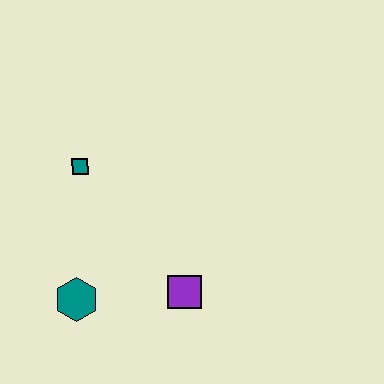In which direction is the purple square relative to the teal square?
The purple square is below the teal square.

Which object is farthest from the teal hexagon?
The teal square is farthest from the teal hexagon.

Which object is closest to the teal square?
The teal hexagon is closest to the teal square.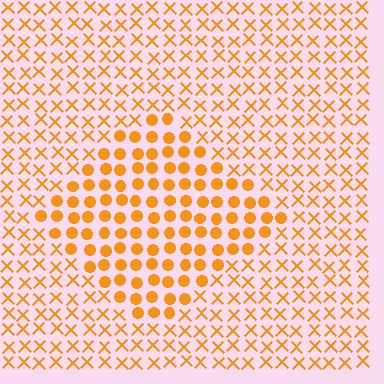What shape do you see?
I see a diamond.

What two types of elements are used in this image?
The image uses circles inside the diamond region and X marks outside it.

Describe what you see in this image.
The image is filled with small orange elements arranged in a uniform grid. A diamond-shaped region contains circles, while the surrounding area contains X marks. The boundary is defined purely by the change in element shape.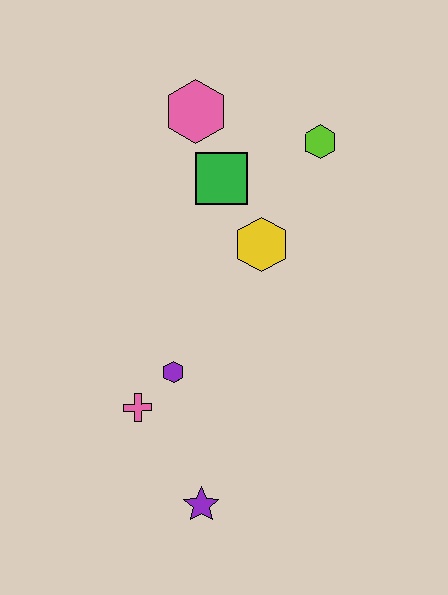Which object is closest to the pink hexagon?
The green square is closest to the pink hexagon.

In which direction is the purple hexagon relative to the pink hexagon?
The purple hexagon is below the pink hexagon.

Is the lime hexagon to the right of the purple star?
Yes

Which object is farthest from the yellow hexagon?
The purple star is farthest from the yellow hexagon.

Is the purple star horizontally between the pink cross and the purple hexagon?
No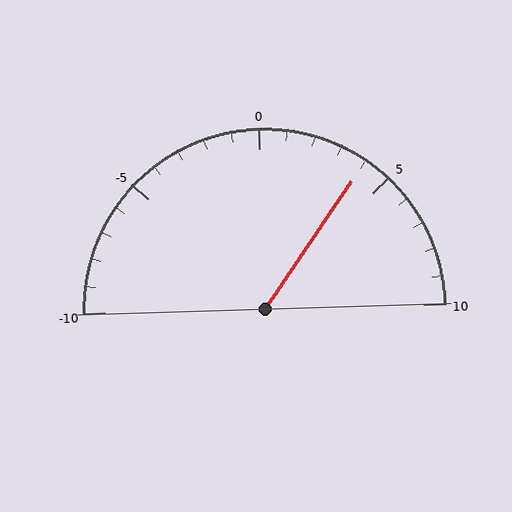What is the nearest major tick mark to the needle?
The nearest major tick mark is 5.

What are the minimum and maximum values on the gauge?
The gauge ranges from -10 to 10.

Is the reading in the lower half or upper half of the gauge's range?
The reading is in the upper half of the range (-10 to 10).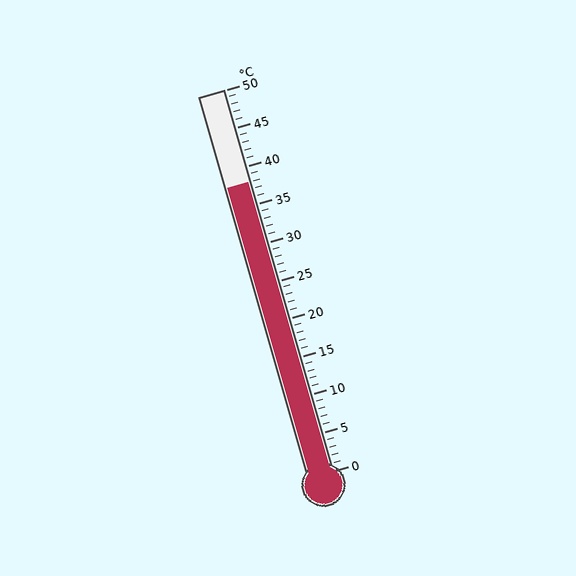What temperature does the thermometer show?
The thermometer shows approximately 38°C.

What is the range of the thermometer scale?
The thermometer scale ranges from 0°C to 50°C.